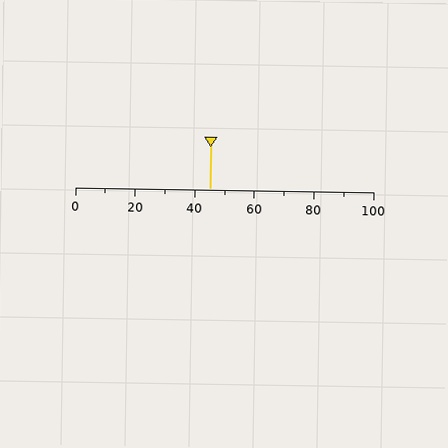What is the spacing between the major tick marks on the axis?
The major ticks are spaced 20 apart.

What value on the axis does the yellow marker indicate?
The marker indicates approximately 45.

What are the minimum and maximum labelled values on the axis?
The axis runs from 0 to 100.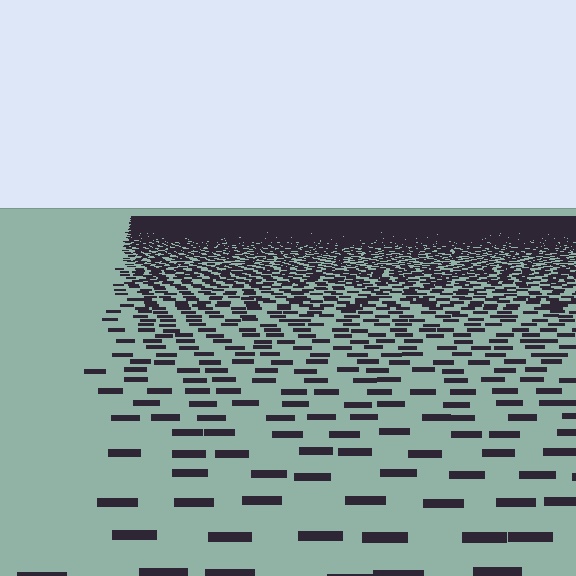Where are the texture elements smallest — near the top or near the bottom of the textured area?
Near the top.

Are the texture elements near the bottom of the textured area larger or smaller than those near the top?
Larger. Near the bottom, elements are closer to the viewer and appear at a bigger on-screen size.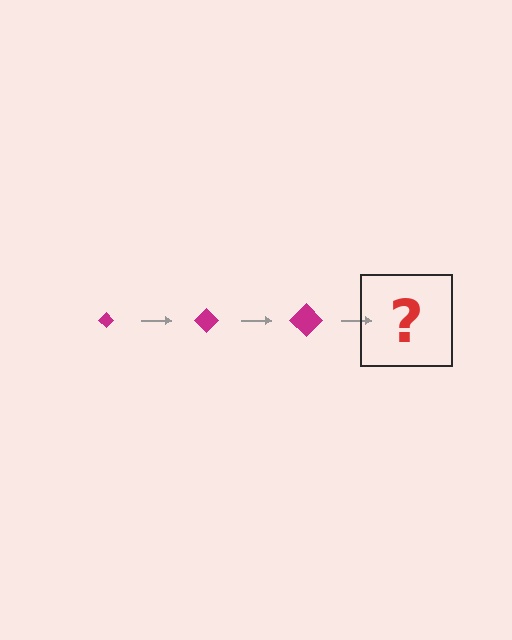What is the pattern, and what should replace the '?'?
The pattern is that the diamond gets progressively larger each step. The '?' should be a magenta diamond, larger than the previous one.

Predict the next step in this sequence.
The next step is a magenta diamond, larger than the previous one.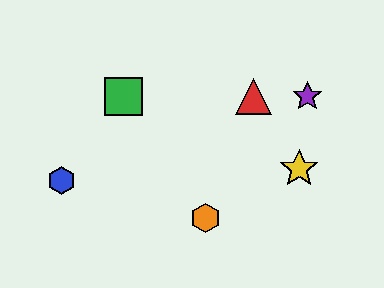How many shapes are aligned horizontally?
3 shapes (the red triangle, the green square, the purple star) are aligned horizontally.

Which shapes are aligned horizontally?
The red triangle, the green square, the purple star are aligned horizontally.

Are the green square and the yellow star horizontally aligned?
No, the green square is at y≈96 and the yellow star is at y≈169.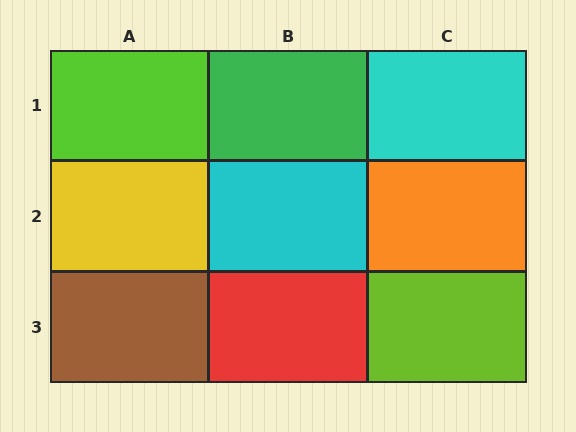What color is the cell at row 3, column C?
Lime.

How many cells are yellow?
1 cell is yellow.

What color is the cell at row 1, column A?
Lime.